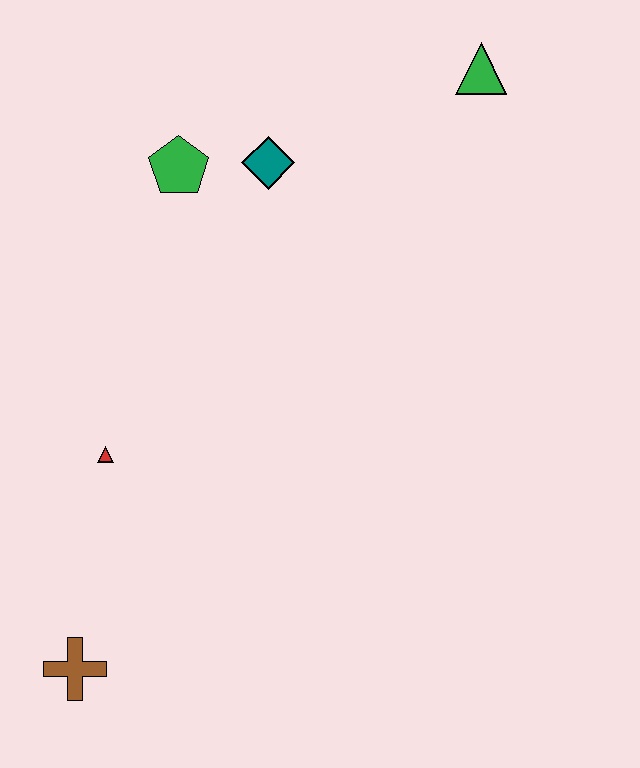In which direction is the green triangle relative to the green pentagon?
The green triangle is to the right of the green pentagon.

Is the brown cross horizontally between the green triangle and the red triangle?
No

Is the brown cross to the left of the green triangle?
Yes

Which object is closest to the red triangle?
The brown cross is closest to the red triangle.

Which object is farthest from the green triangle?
The brown cross is farthest from the green triangle.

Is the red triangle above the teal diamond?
No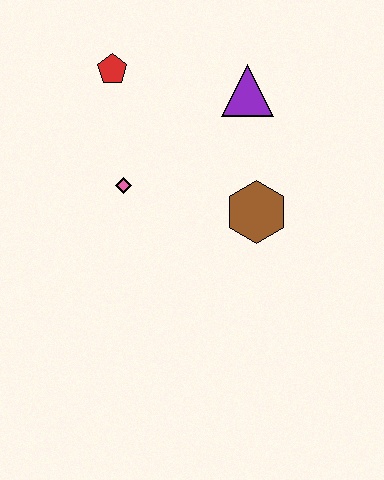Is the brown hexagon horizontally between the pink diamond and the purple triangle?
No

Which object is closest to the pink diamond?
The red pentagon is closest to the pink diamond.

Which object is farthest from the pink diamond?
The purple triangle is farthest from the pink diamond.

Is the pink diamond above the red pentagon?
No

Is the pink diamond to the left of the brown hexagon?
Yes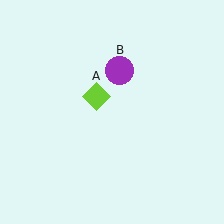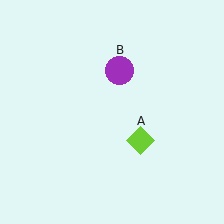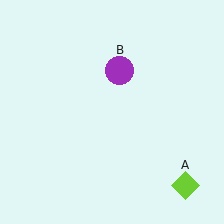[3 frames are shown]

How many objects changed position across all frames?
1 object changed position: lime diamond (object A).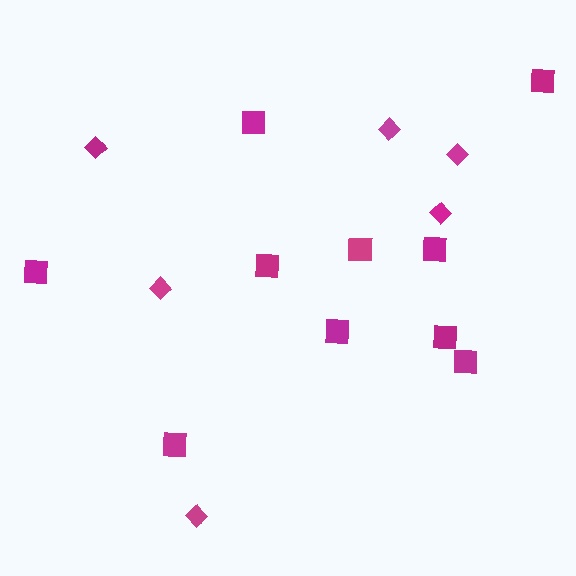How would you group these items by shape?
There are 2 groups: one group of squares (10) and one group of diamonds (6).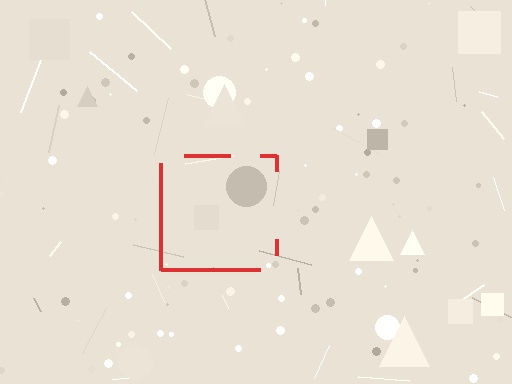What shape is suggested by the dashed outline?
The dashed outline suggests a square.